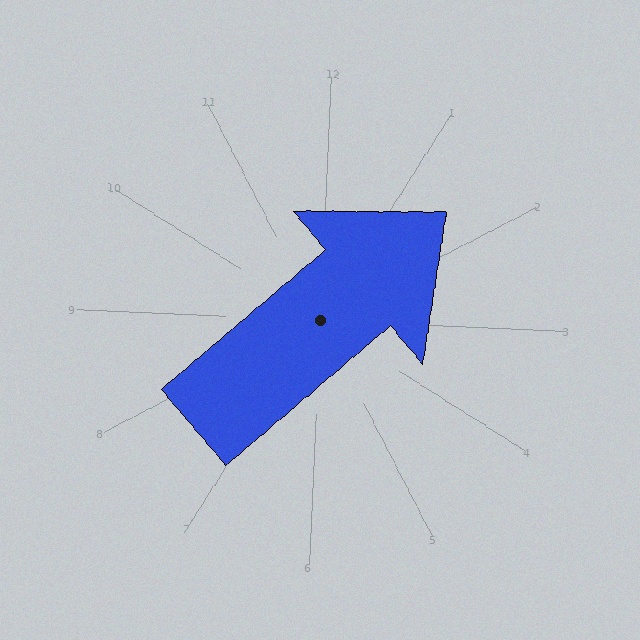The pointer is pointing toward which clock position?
Roughly 2 o'clock.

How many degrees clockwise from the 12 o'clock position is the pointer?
Approximately 47 degrees.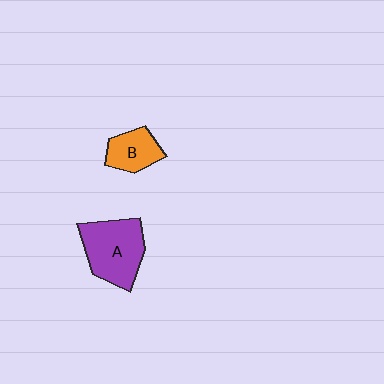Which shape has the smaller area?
Shape B (orange).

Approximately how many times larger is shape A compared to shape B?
Approximately 1.8 times.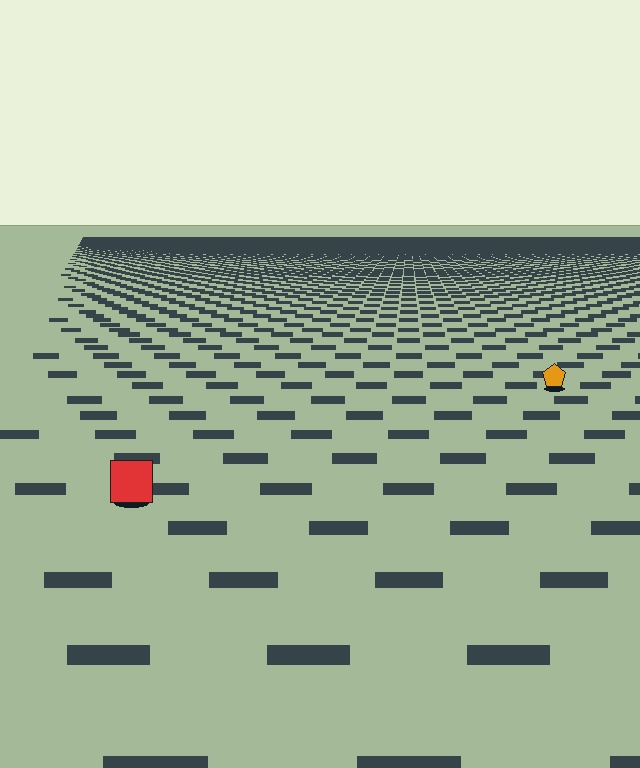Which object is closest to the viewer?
The red square is closest. The texture marks near it are larger and more spread out.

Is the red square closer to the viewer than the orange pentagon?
Yes. The red square is closer — you can tell from the texture gradient: the ground texture is coarser near it.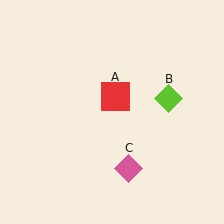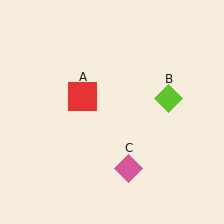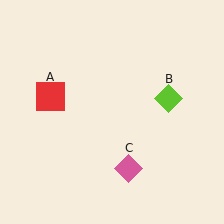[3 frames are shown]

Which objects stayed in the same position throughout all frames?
Lime diamond (object B) and pink diamond (object C) remained stationary.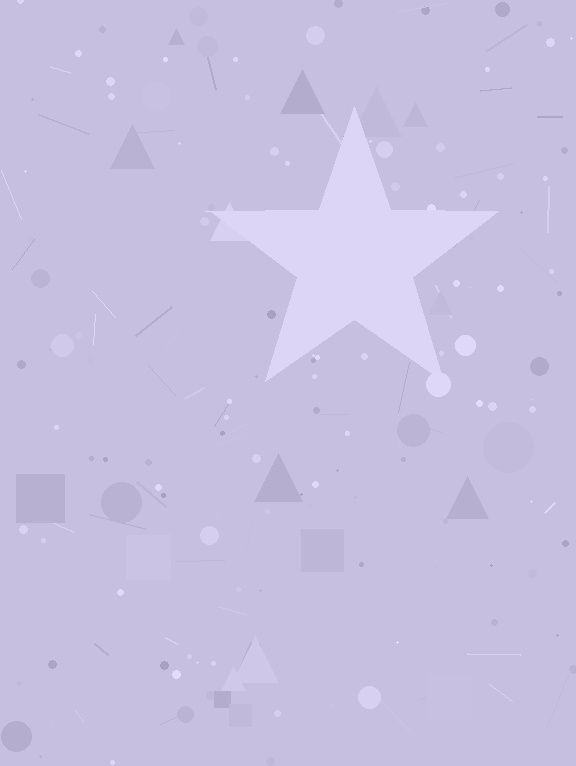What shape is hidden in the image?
A star is hidden in the image.